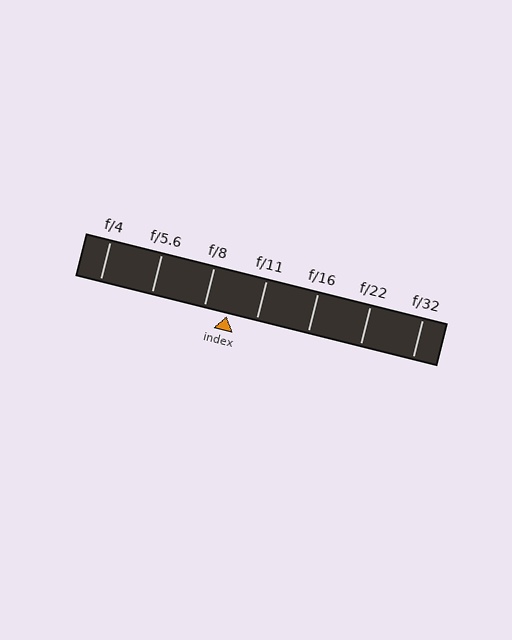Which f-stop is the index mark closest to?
The index mark is closest to f/8.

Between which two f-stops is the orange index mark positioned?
The index mark is between f/8 and f/11.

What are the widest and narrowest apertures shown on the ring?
The widest aperture shown is f/4 and the narrowest is f/32.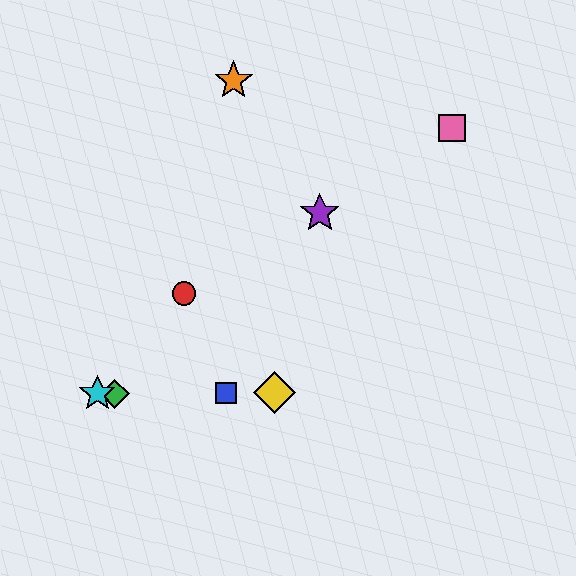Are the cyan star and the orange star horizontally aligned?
No, the cyan star is at y≈393 and the orange star is at y≈81.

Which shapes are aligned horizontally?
The blue square, the green diamond, the yellow diamond, the cyan star are aligned horizontally.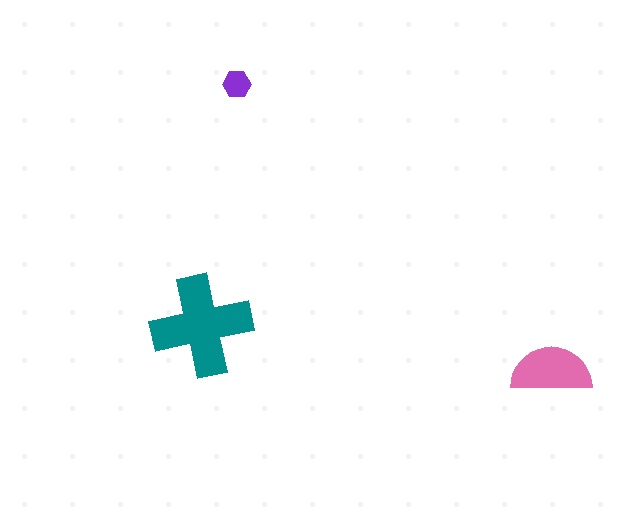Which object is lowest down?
The pink semicircle is bottommost.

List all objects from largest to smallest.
The teal cross, the pink semicircle, the purple hexagon.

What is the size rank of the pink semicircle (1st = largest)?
2nd.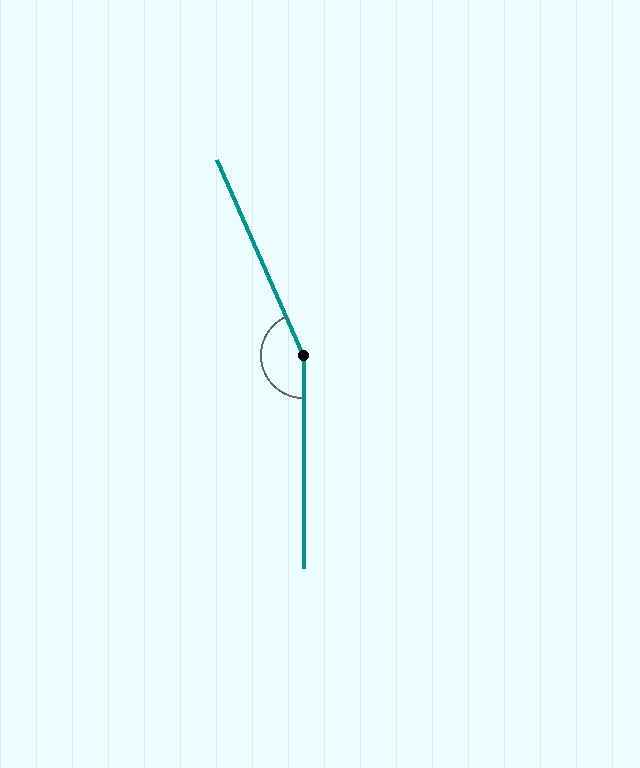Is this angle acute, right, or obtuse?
It is obtuse.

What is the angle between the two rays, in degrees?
Approximately 156 degrees.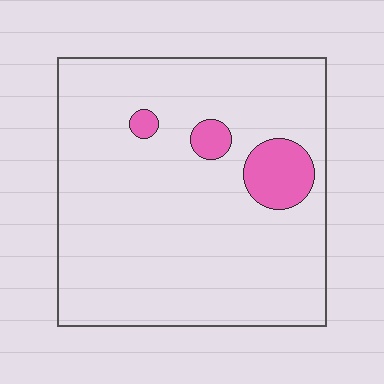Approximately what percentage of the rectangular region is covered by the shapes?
Approximately 10%.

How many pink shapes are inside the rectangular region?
3.